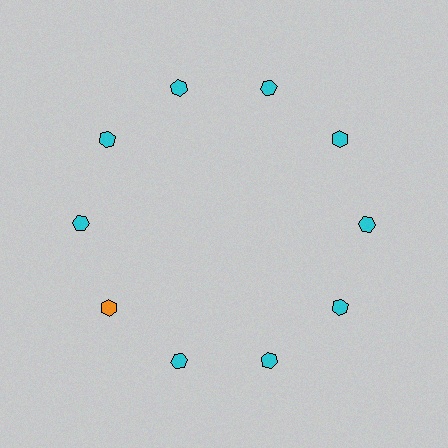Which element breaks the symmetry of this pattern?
The orange hexagon at roughly the 8 o'clock position breaks the symmetry. All other shapes are cyan hexagons.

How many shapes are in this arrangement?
There are 10 shapes arranged in a ring pattern.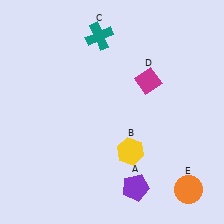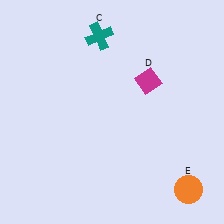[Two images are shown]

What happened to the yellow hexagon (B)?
The yellow hexagon (B) was removed in Image 2. It was in the bottom-right area of Image 1.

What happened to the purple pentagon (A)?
The purple pentagon (A) was removed in Image 2. It was in the bottom-right area of Image 1.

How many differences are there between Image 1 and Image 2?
There are 2 differences between the two images.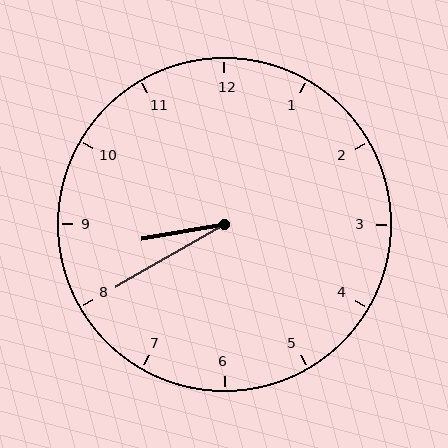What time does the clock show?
8:40.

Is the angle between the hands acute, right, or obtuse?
It is acute.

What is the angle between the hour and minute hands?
Approximately 20 degrees.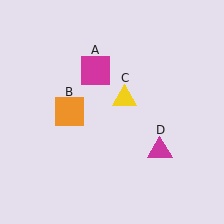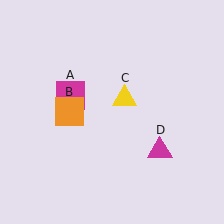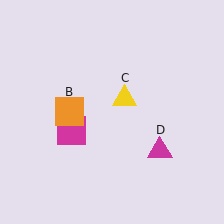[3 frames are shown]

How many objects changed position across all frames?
1 object changed position: magenta square (object A).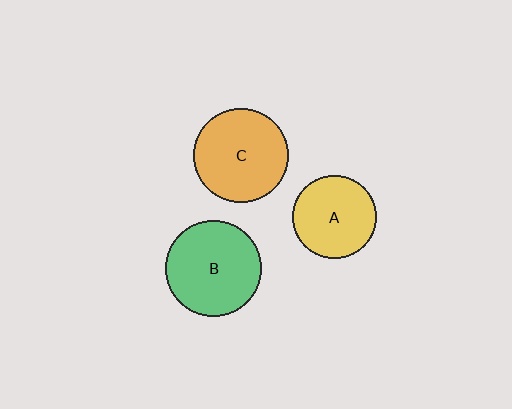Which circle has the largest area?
Circle B (green).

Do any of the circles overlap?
No, none of the circles overlap.